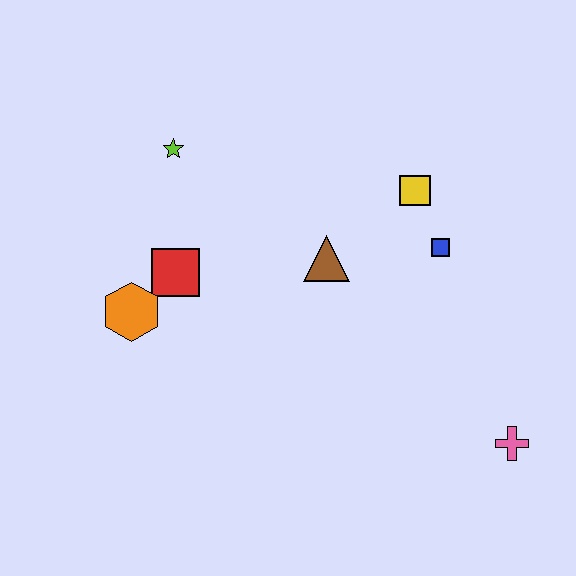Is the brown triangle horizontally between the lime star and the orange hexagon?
No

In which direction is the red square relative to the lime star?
The red square is below the lime star.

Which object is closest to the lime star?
The red square is closest to the lime star.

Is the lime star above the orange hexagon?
Yes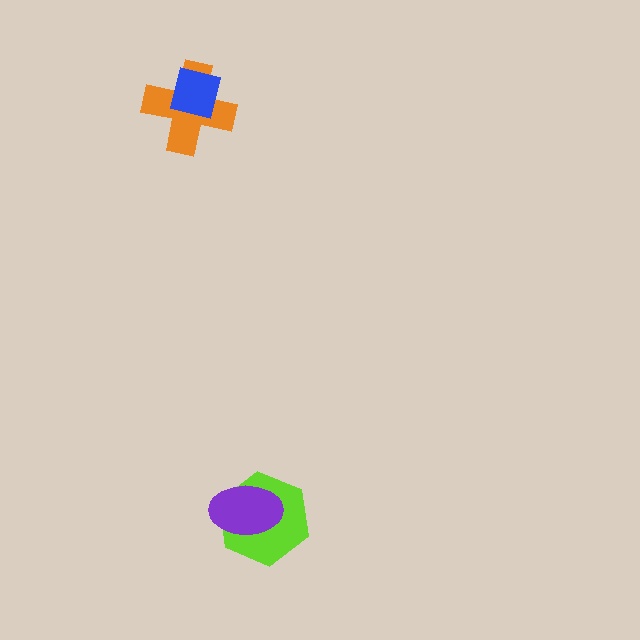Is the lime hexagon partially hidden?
Yes, it is partially covered by another shape.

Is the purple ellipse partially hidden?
No, no other shape covers it.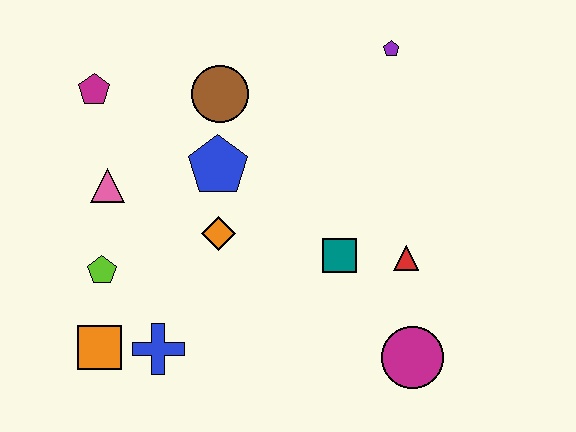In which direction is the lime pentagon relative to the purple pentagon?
The lime pentagon is to the left of the purple pentagon.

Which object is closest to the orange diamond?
The blue pentagon is closest to the orange diamond.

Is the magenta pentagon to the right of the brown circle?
No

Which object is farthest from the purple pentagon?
The orange square is farthest from the purple pentagon.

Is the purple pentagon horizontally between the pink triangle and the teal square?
No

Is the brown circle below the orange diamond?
No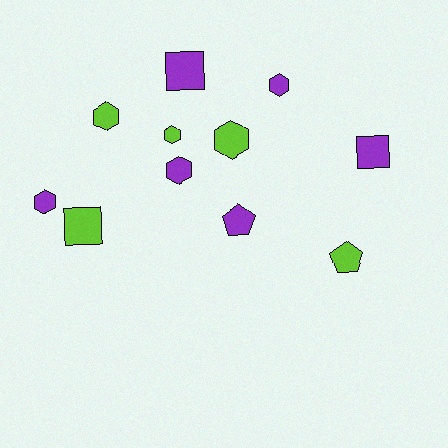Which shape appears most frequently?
Hexagon, with 6 objects.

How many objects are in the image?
There are 11 objects.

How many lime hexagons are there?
There are 3 lime hexagons.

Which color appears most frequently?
Purple, with 6 objects.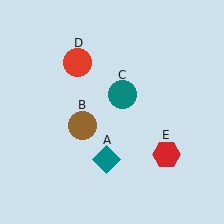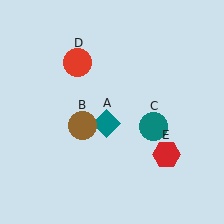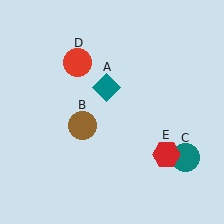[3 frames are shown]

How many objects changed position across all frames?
2 objects changed position: teal diamond (object A), teal circle (object C).